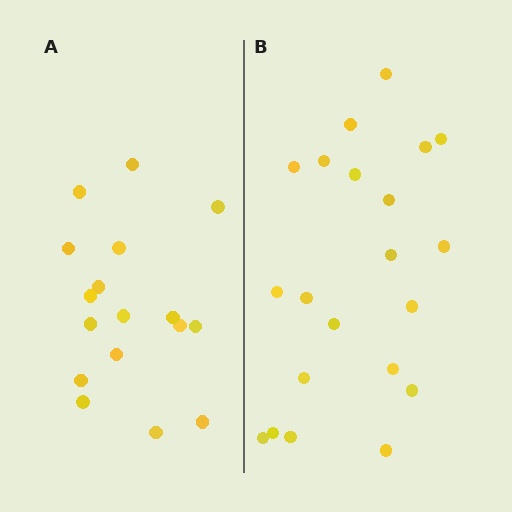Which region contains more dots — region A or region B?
Region B (the right region) has more dots.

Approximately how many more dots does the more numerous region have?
Region B has about 4 more dots than region A.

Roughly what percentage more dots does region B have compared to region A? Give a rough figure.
About 25% more.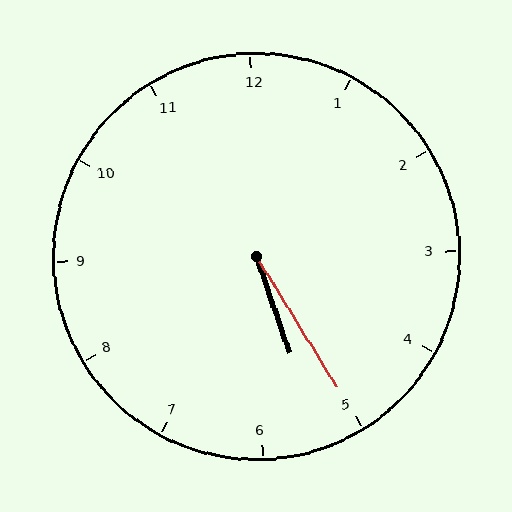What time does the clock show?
5:25.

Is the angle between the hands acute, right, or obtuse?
It is acute.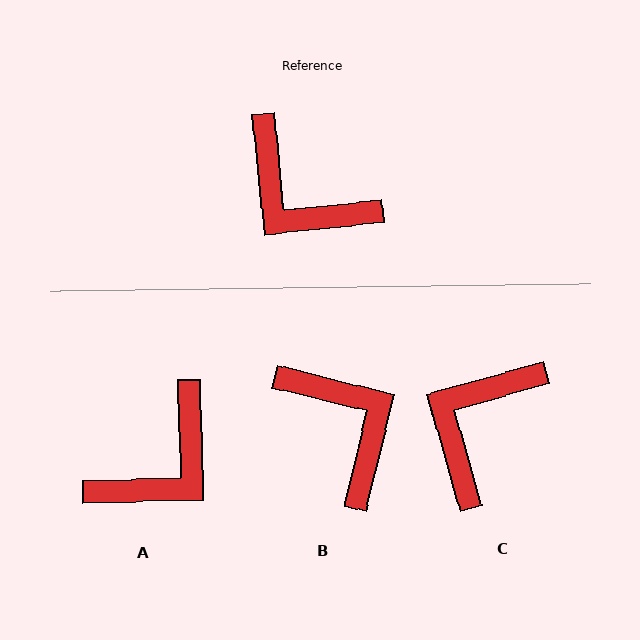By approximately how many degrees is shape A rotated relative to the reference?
Approximately 86 degrees counter-clockwise.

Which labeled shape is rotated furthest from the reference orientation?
B, about 160 degrees away.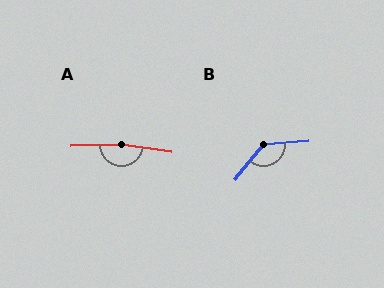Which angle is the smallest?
B, at approximately 133 degrees.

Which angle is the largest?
A, at approximately 170 degrees.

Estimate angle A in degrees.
Approximately 170 degrees.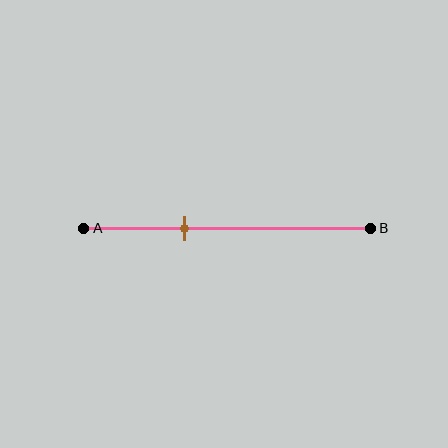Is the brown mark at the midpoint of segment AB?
No, the mark is at about 35% from A, not at the 50% midpoint.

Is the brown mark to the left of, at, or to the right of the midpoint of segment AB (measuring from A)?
The brown mark is to the left of the midpoint of segment AB.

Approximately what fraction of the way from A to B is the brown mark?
The brown mark is approximately 35% of the way from A to B.